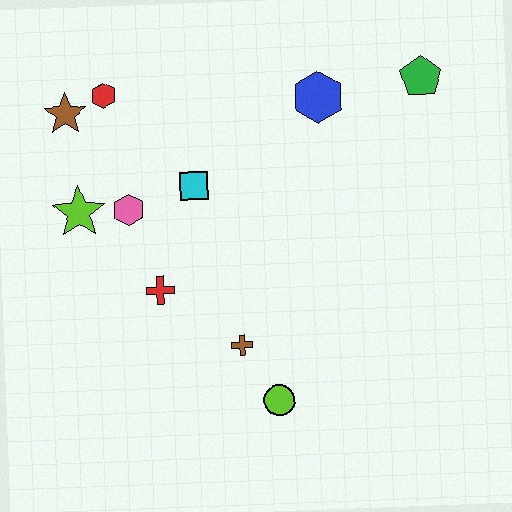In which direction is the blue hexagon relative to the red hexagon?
The blue hexagon is to the right of the red hexagon.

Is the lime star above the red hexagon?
No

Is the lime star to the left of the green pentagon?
Yes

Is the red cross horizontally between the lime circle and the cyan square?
No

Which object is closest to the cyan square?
The pink hexagon is closest to the cyan square.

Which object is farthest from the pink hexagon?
The green pentagon is farthest from the pink hexagon.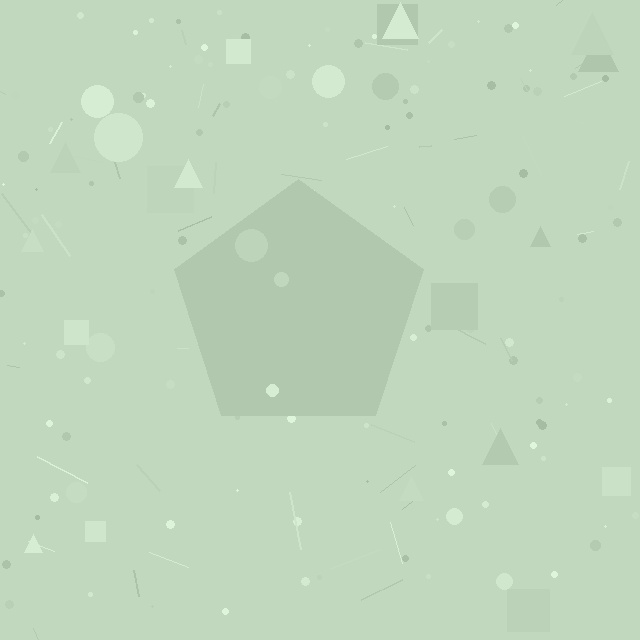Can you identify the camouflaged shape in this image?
The camouflaged shape is a pentagon.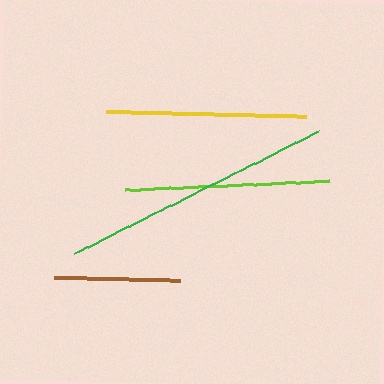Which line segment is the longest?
The green line is the longest at approximately 273 pixels.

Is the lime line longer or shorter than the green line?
The green line is longer than the lime line.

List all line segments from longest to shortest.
From longest to shortest: green, lime, yellow, brown.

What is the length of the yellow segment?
The yellow segment is approximately 200 pixels long.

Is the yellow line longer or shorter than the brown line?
The yellow line is longer than the brown line.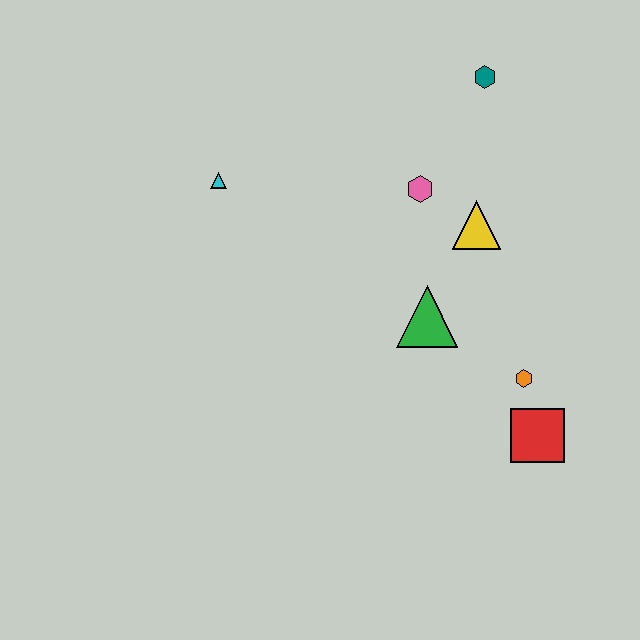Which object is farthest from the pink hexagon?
The red square is farthest from the pink hexagon.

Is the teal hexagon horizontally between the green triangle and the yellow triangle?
No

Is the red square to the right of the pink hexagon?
Yes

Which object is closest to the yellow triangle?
The pink hexagon is closest to the yellow triangle.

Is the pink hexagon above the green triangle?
Yes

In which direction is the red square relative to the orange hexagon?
The red square is below the orange hexagon.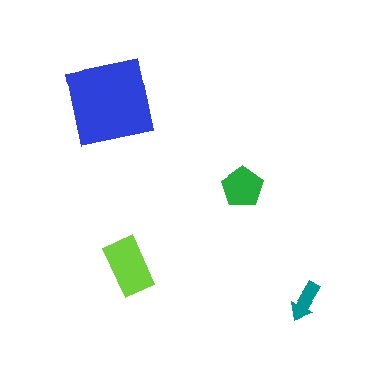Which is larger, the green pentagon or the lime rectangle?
The lime rectangle.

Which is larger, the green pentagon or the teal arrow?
The green pentagon.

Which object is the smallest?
The teal arrow.